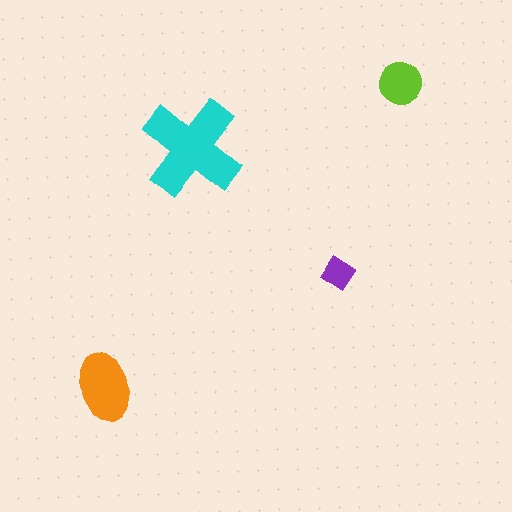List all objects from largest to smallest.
The cyan cross, the orange ellipse, the lime circle, the purple diamond.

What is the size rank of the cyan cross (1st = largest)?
1st.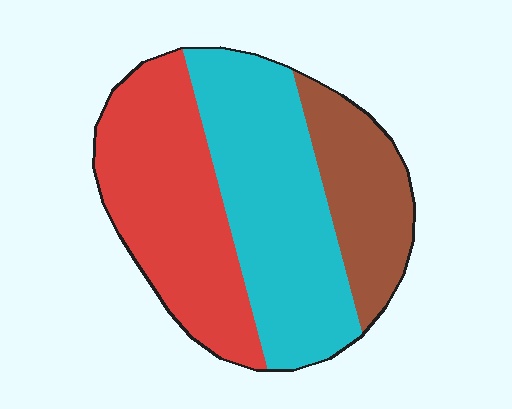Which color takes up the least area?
Brown, at roughly 20%.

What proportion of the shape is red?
Red takes up between a quarter and a half of the shape.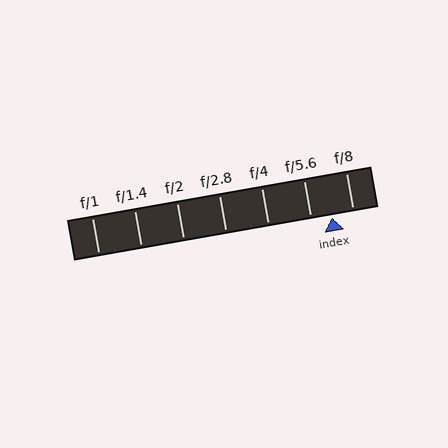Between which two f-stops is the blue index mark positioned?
The index mark is between f/5.6 and f/8.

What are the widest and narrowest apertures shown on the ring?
The widest aperture shown is f/1 and the narrowest is f/8.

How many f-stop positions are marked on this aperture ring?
There are 7 f-stop positions marked.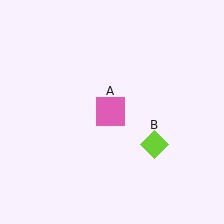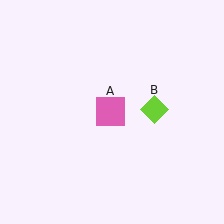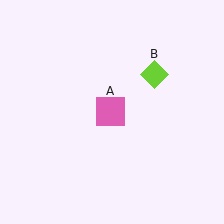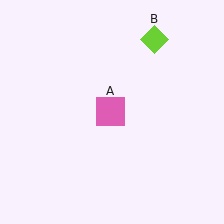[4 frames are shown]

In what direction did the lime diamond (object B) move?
The lime diamond (object B) moved up.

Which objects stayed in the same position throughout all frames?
Pink square (object A) remained stationary.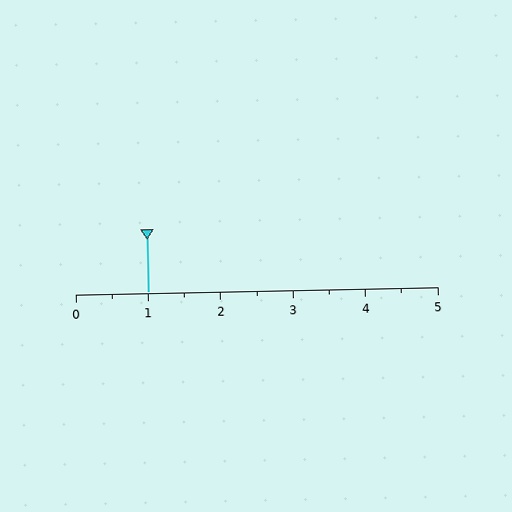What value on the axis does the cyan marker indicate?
The marker indicates approximately 1.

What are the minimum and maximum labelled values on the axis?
The axis runs from 0 to 5.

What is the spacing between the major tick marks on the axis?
The major ticks are spaced 1 apart.